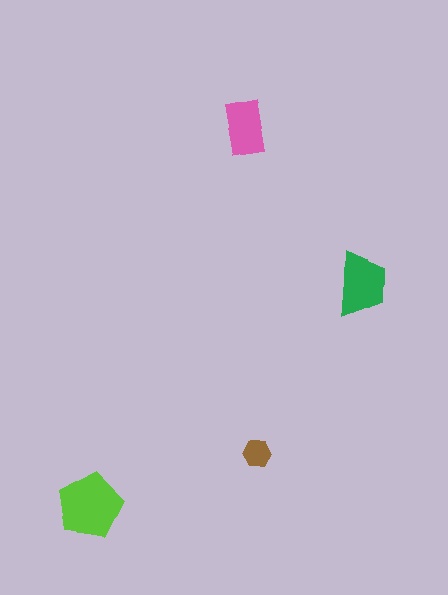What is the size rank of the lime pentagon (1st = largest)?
1st.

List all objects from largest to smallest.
The lime pentagon, the green trapezoid, the pink rectangle, the brown hexagon.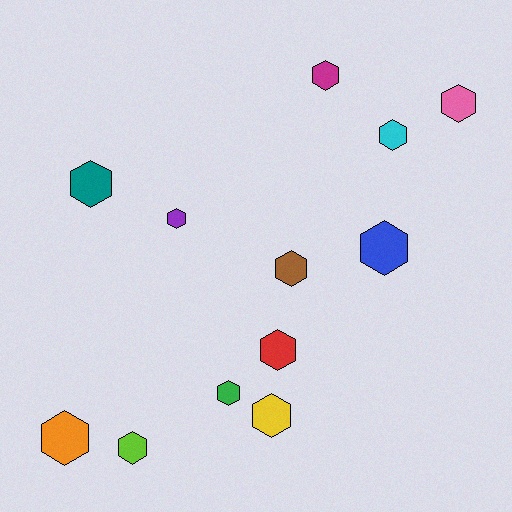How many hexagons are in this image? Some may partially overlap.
There are 12 hexagons.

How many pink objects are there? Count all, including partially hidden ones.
There is 1 pink object.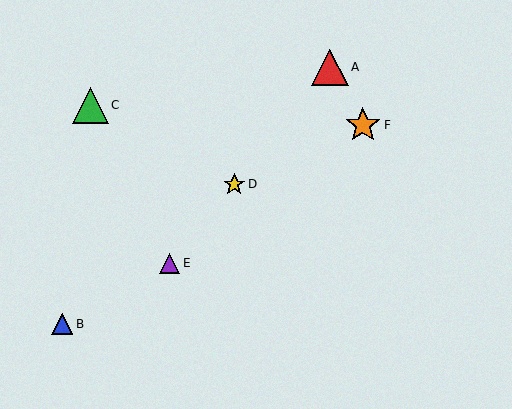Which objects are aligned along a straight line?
Objects A, D, E are aligned along a straight line.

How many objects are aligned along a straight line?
3 objects (A, D, E) are aligned along a straight line.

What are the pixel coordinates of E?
Object E is at (170, 264).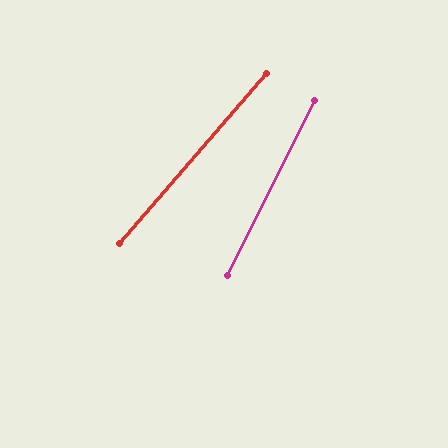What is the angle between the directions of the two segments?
Approximately 14 degrees.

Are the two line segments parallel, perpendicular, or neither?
Neither parallel nor perpendicular — they differ by about 14°.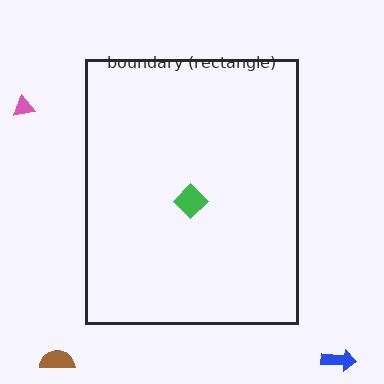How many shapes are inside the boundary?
1 inside, 3 outside.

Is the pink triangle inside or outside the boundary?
Outside.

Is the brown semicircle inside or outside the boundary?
Outside.